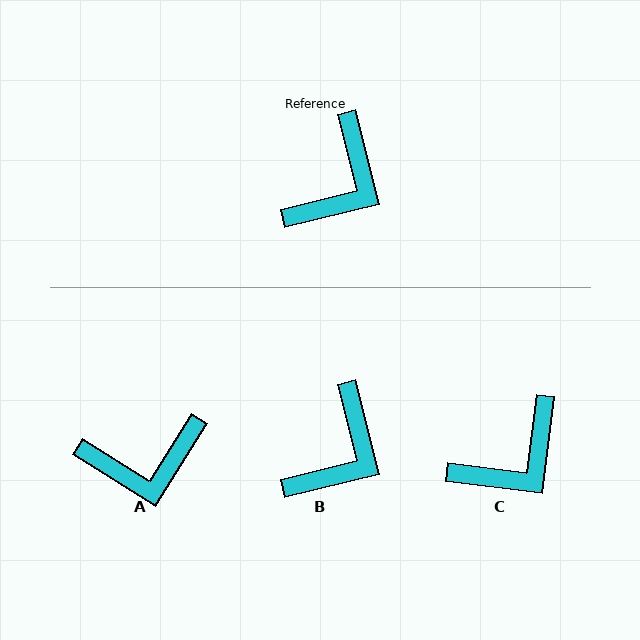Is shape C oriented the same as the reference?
No, it is off by about 21 degrees.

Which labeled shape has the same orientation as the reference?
B.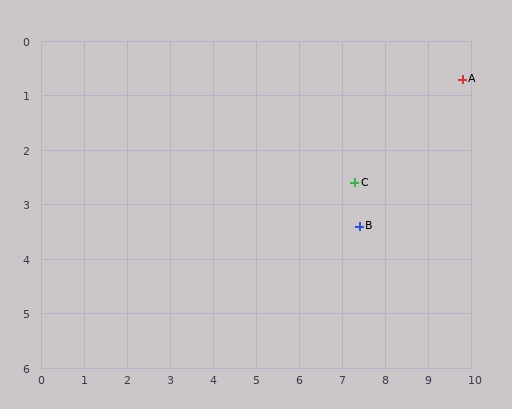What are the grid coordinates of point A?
Point A is at approximately (9.8, 0.7).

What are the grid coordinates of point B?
Point B is at approximately (7.4, 3.4).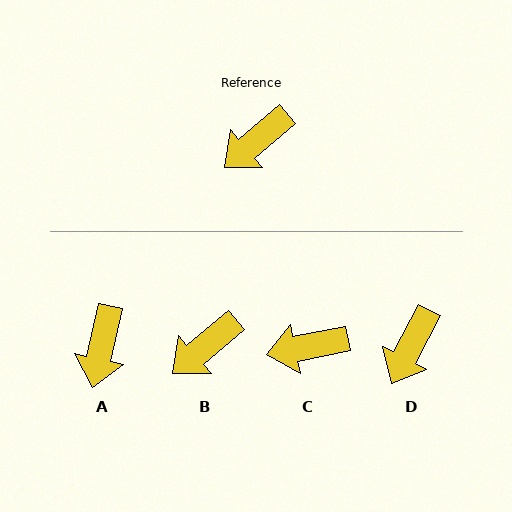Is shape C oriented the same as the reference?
No, it is off by about 29 degrees.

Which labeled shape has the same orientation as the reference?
B.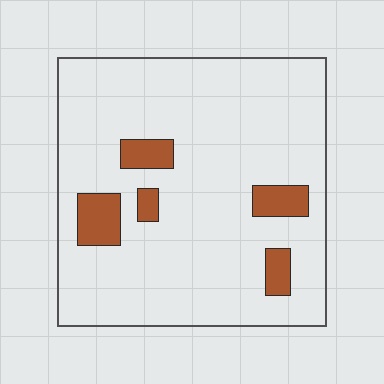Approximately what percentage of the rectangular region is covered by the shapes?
Approximately 10%.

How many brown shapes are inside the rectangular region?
5.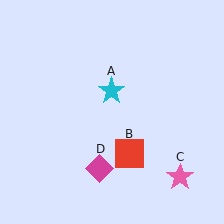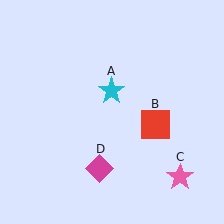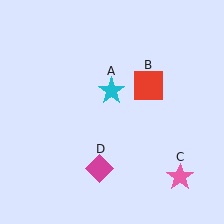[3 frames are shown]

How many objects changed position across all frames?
1 object changed position: red square (object B).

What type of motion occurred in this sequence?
The red square (object B) rotated counterclockwise around the center of the scene.